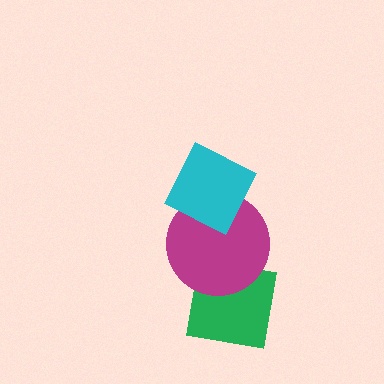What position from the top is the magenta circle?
The magenta circle is 2nd from the top.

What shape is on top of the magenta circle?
The cyan diamond is on top of the magenta circle.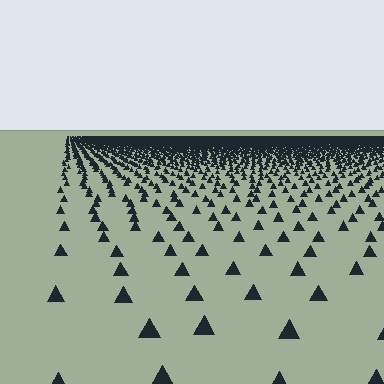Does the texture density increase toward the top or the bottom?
Density increases toward the top.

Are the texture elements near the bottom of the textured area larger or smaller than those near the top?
Larger. Near the bottom, elements are closer to the viewer and appear at a bigger on-screen size.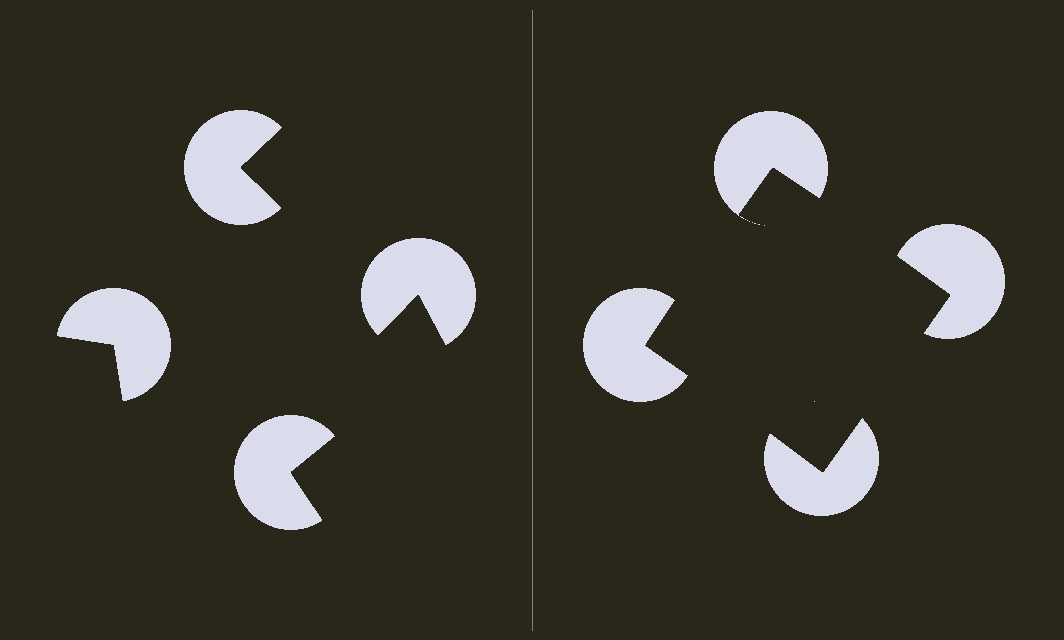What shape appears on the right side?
An illusory square.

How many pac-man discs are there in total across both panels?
8 — 4 on each side.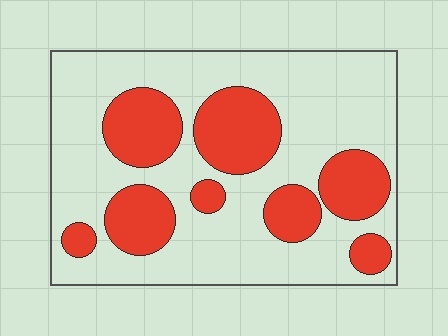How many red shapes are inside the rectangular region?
8.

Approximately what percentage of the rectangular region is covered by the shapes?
Approximately 30%.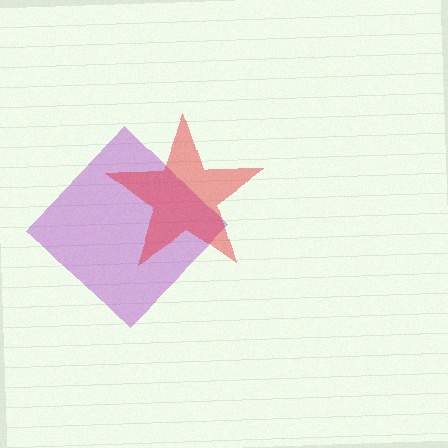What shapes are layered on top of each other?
The layered shapes are: a purple diamond, a red star.